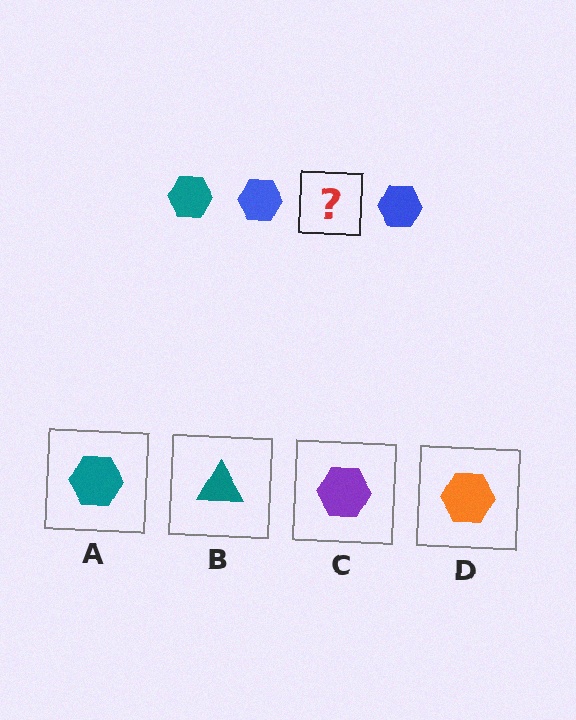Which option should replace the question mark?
Option A.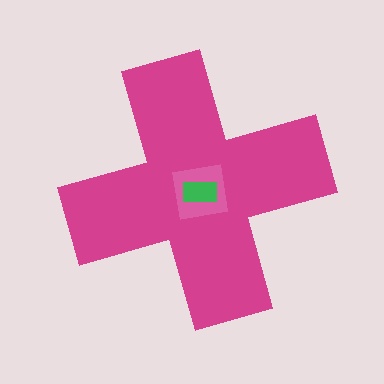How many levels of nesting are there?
3.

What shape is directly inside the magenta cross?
The pink square.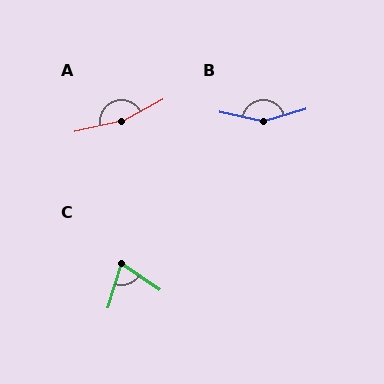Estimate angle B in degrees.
Approximately 151 degrees.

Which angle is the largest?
A, at approximately 164 degrees.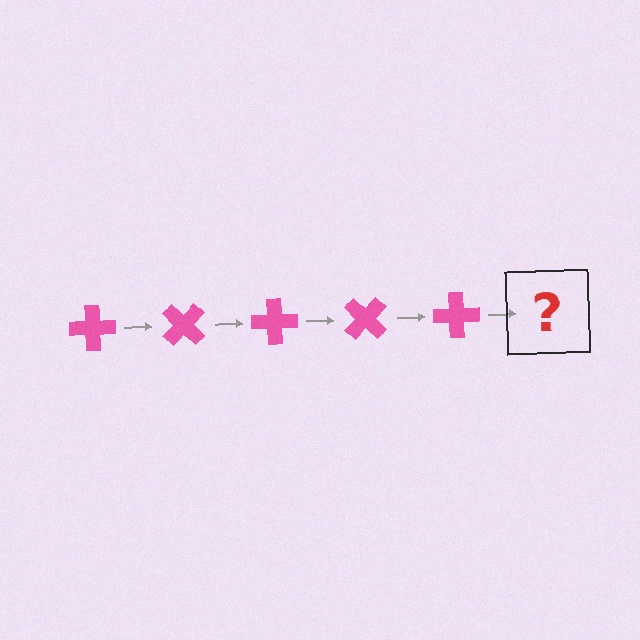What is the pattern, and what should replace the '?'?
The pattern is that the cross rotates 45 degrees each step. The '?' should be a pink cross rotated 225 degrees.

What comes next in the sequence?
The next element should be a pink cross rotated 225 degrees.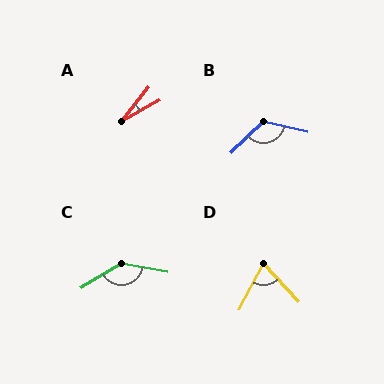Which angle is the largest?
C, at approximately 139 degrees.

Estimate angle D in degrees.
Approximately 70 degrees.